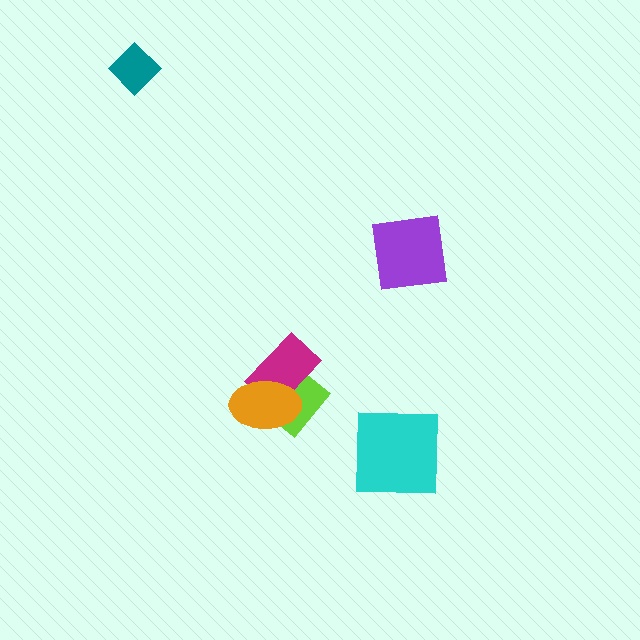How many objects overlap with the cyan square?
0 objects overlap with the cyan square.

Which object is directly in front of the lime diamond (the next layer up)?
The magenta rectangle is directly in front of the lime diamond.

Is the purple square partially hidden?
No, no other shape covers it.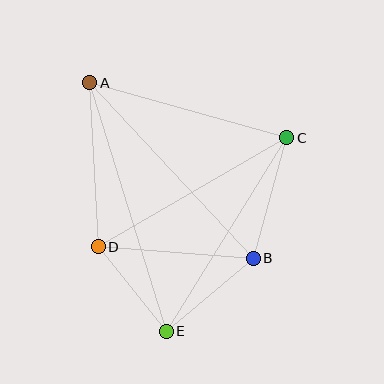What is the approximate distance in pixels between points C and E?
The distance between C and E is approximately 228 pixels.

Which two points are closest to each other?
Points D and E are closest to each other.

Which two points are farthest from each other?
Points A and E are farthest from each other.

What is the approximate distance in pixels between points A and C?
The distance between A and C is approximately 204 pixels.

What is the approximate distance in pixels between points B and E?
The distance between B and E is approximately 114 pixels.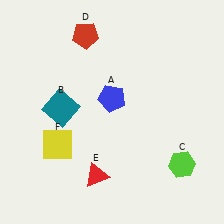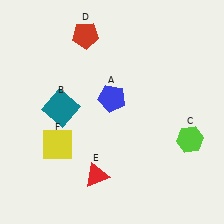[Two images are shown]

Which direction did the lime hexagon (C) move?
The lime hexagon (C) moved up.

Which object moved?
The lime hexagon (C) moved up.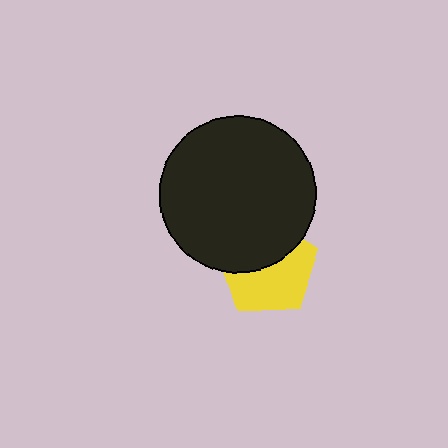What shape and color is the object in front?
The object in front is a black circle.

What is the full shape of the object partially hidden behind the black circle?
The partially hidden object is a yellow pentagon.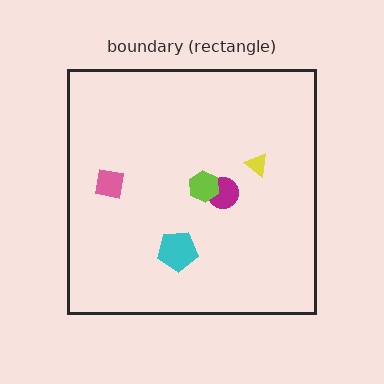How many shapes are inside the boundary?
5 inside, 0 outside.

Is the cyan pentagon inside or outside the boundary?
Inside.